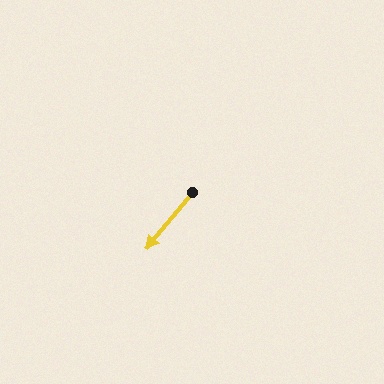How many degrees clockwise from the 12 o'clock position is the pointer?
Approximately 219 degrees.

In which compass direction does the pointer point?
Southwest.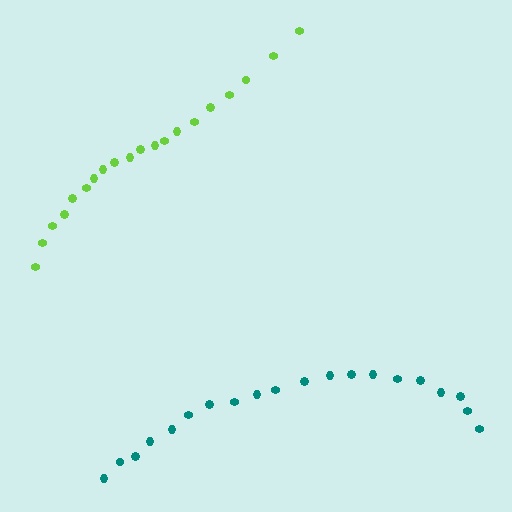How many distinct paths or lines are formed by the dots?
There are 2 distinct paths.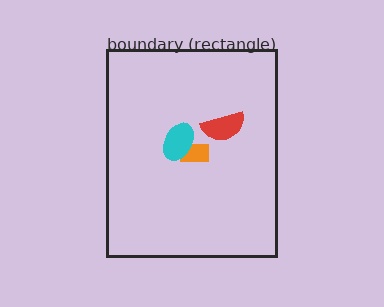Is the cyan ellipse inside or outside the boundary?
Inside.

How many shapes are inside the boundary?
3 inside, 0 outside.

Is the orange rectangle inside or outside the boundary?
Inside.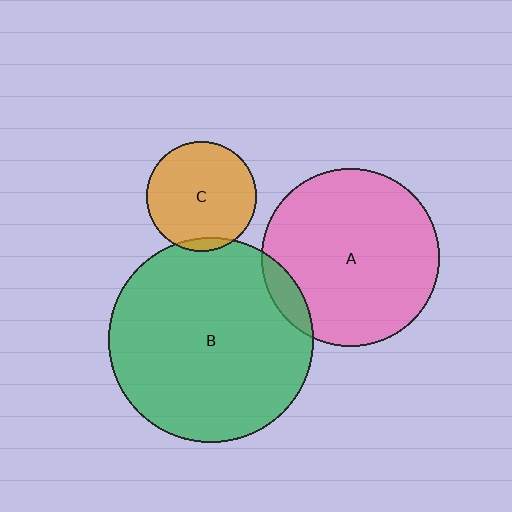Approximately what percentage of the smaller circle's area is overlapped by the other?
Approximately 5%.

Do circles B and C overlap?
Yes.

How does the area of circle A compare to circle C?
Approximately 2.6 times.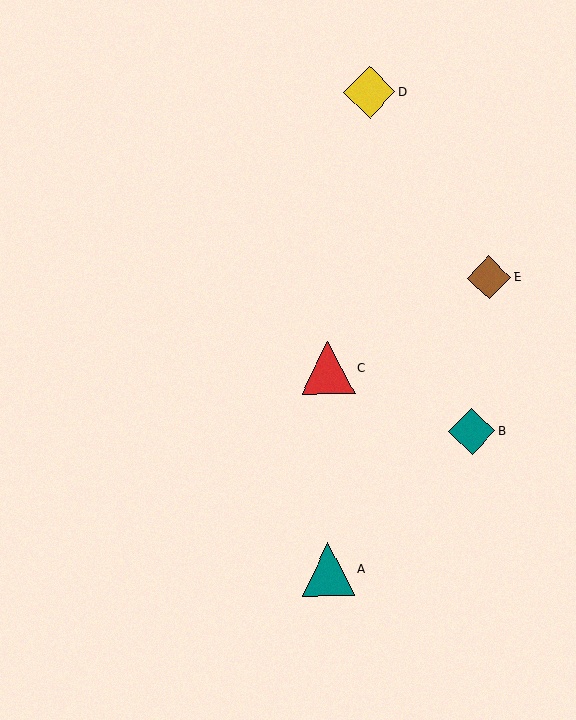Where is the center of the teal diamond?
The center of the teal diamond is at (472, 432).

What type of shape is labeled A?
Shape A is a teal triangle.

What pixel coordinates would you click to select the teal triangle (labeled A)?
Click at (328, 569) to select the teal triangle A.